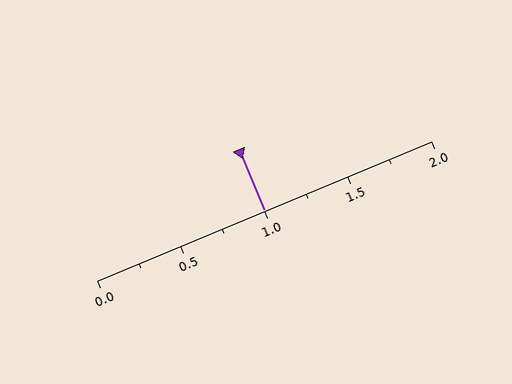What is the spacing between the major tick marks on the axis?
The major ticks are spaced 0.5 apart.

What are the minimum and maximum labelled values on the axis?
The axis runs from 0.0 to 2.0.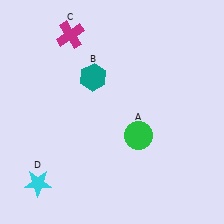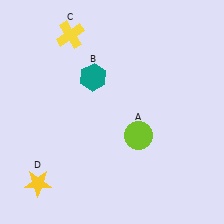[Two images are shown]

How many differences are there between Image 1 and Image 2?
There are 3 differences between the two images.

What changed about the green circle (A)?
In Image 1, A is green. In Image 2, it changed to lime.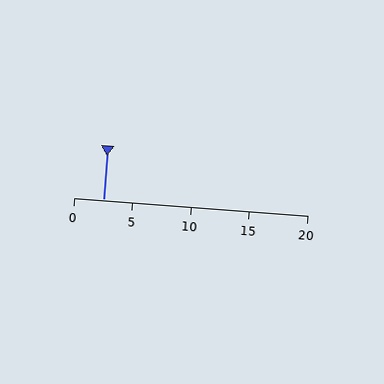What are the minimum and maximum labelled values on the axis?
The axis runs from 0 to 20.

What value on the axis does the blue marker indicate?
The marker indicates approximately 2.5.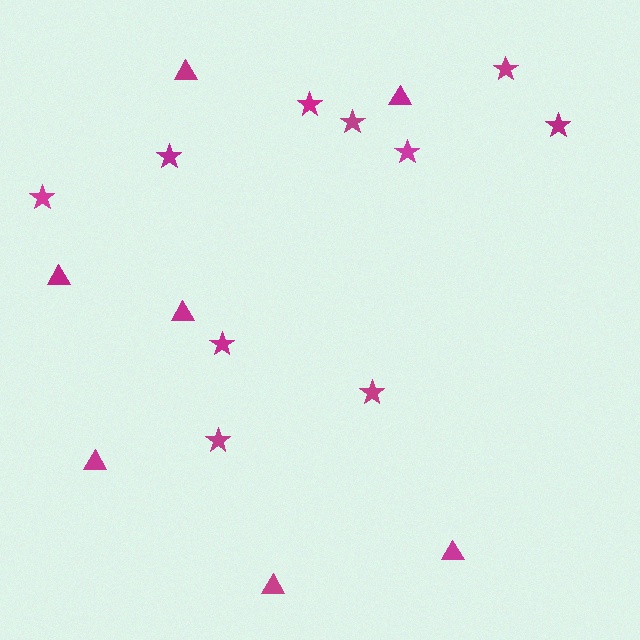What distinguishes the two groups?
There are 2 groups: one group of triangles (7) and one group of stars (10).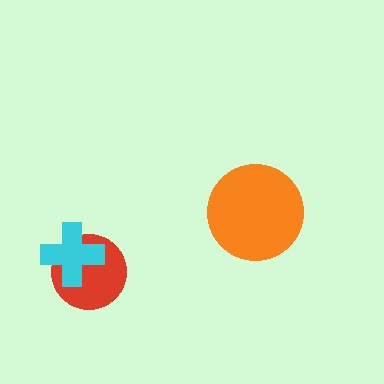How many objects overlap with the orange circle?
0 objects overlap with the orange circle.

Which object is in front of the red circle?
The cyan cross is in front of the red circle.